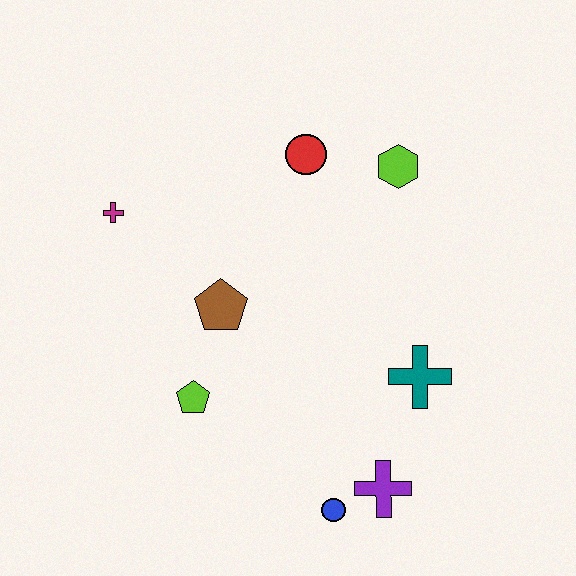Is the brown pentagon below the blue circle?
No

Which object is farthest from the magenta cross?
The purple cross is farthest from the magenta cross.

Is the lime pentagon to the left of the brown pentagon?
Yes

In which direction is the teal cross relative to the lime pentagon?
The teal cross is to the right of the lime pentagon.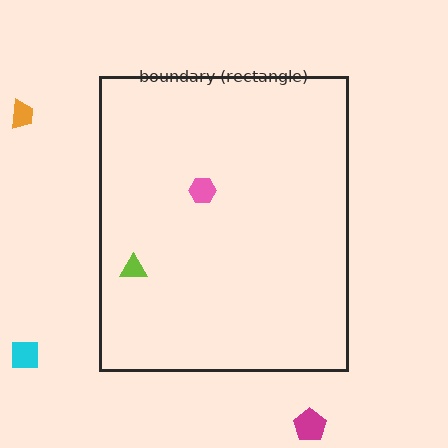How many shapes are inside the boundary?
2 inside, 3 outside.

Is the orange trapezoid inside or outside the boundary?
Outside.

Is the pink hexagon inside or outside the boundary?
Inside.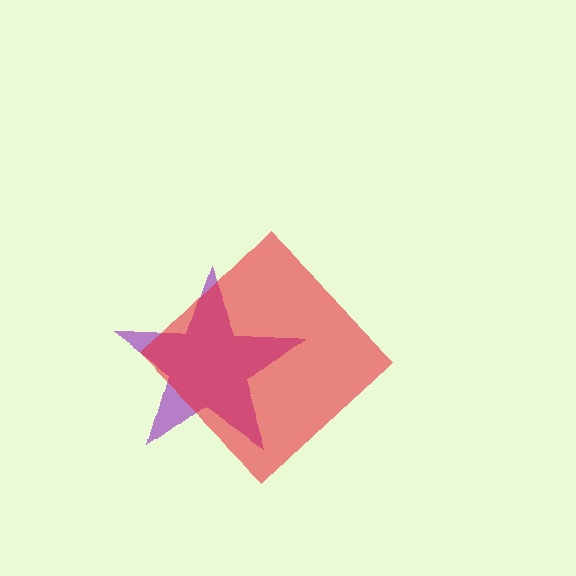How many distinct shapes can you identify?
There are 2 distinct shapes: a purple star, a red diamond.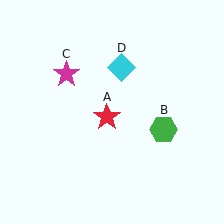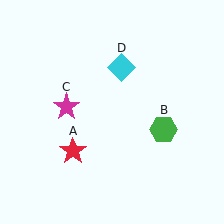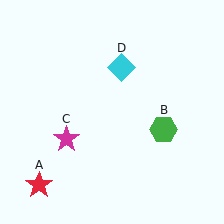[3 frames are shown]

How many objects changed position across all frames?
2 objects changed position: red star (object A), magenta star (object C).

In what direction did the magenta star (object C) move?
The magenta star (object C) moved down.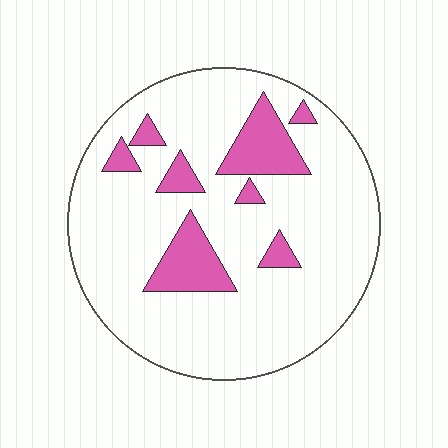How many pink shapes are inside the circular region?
8.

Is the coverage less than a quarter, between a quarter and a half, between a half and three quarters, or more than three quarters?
Less than a quarter.